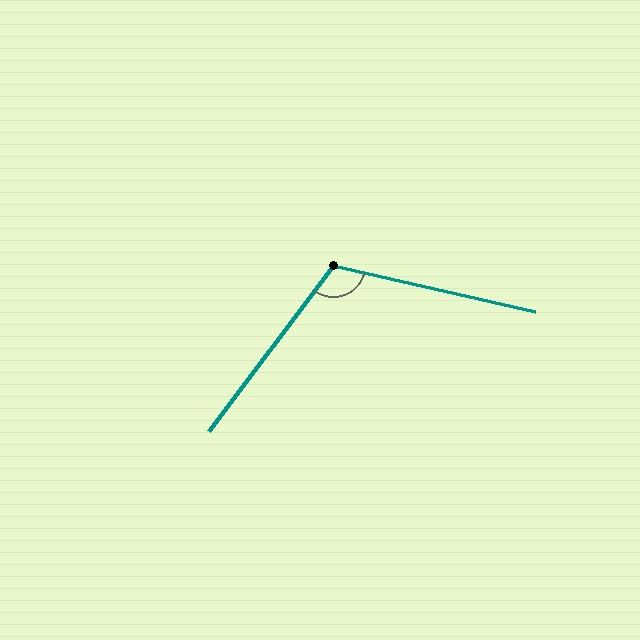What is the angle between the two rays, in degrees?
Approximately 114 degrees.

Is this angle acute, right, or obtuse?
It is obtuse.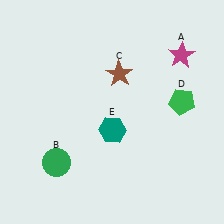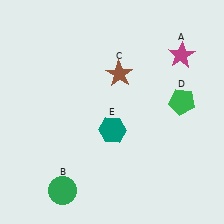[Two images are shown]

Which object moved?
The green circle (B) moved down.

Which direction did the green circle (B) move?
The green circle (B) moved down.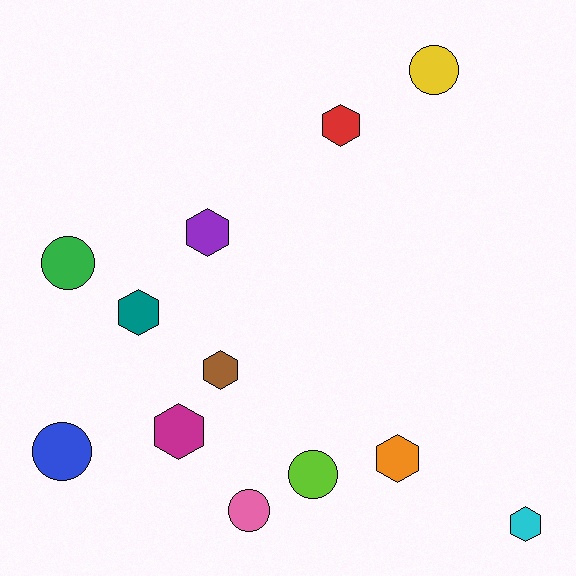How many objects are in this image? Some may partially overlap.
There are 12 objects.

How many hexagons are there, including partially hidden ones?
There are 7 hexagons.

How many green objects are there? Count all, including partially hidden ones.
There is 1 green object.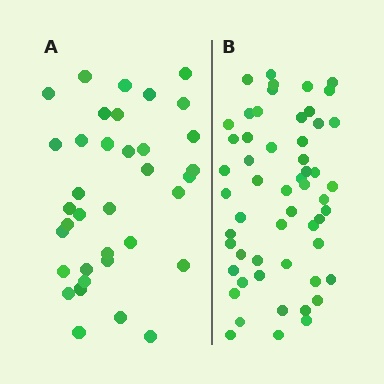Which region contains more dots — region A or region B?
Region B (the right region) has more dots.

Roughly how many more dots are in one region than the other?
Region B has approximately 20 more dots than region A.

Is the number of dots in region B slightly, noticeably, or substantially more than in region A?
Region B has substantially more. The ratio is roughly 1.5 to 1.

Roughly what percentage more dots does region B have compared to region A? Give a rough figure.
About 55% more.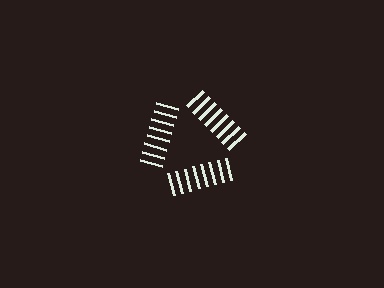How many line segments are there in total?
24 — 8 along each of the 3 edges.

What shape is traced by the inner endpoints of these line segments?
An illusory triangle — the line segments terminate on its edges but no continuous stroke is drawn.